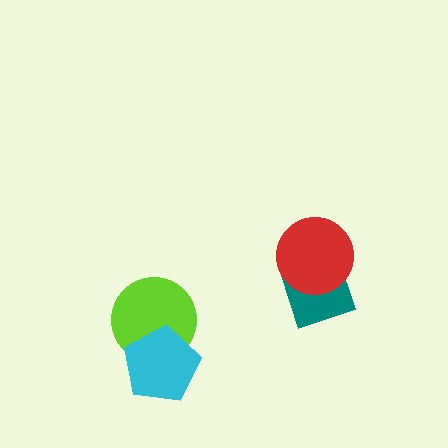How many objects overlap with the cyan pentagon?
1 object overlaps with the cyan pentagon.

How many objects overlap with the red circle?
1 object overlaps with the red circle.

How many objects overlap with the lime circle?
1 object overlaps with the lime circle.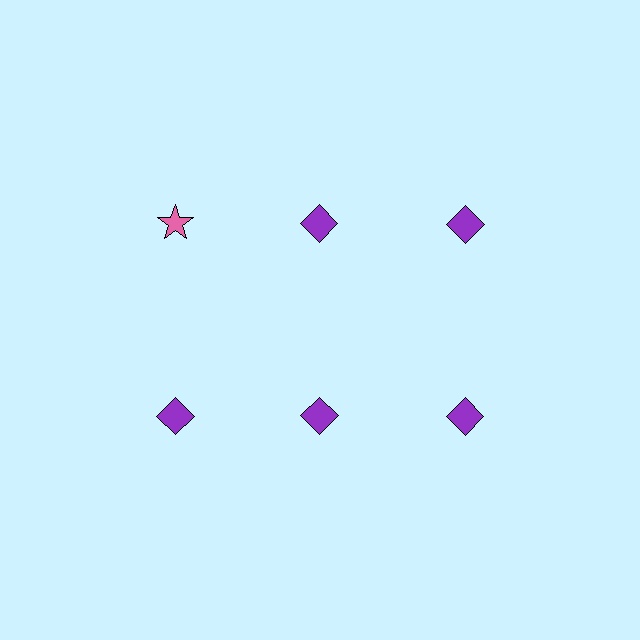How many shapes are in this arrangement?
There are 6 shapes arranged in a grid pattern.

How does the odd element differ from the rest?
It differs in both color (pink instead of purple) and shape (star instead of diamond).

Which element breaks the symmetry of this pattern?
The pink star in the top row, leftmost column breaks the symmetry. All other shapes are purple diamonds.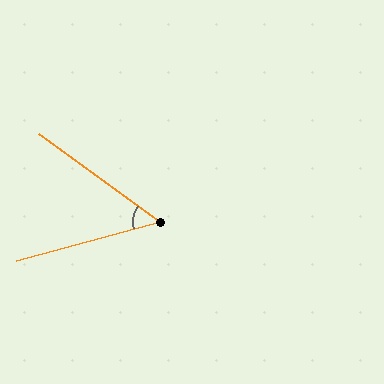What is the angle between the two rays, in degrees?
Approximately 51 degrees.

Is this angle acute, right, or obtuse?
It is acute.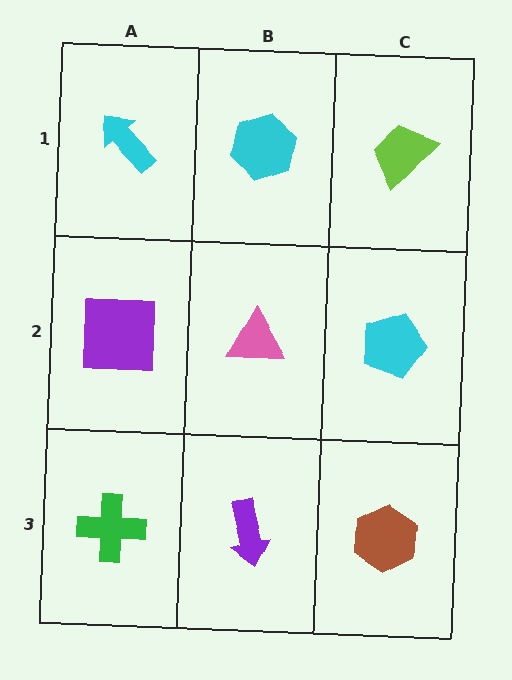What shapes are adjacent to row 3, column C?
A cyan pentagon (row 2, column C), a purple arrow (row 3, column B).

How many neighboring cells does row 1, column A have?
2.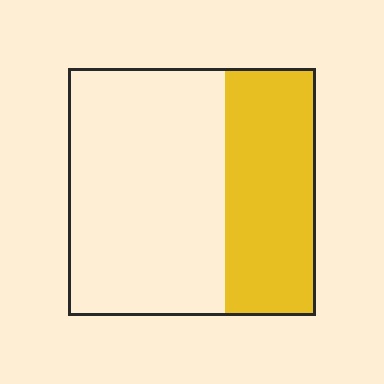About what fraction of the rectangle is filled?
About three eighths (3/8).